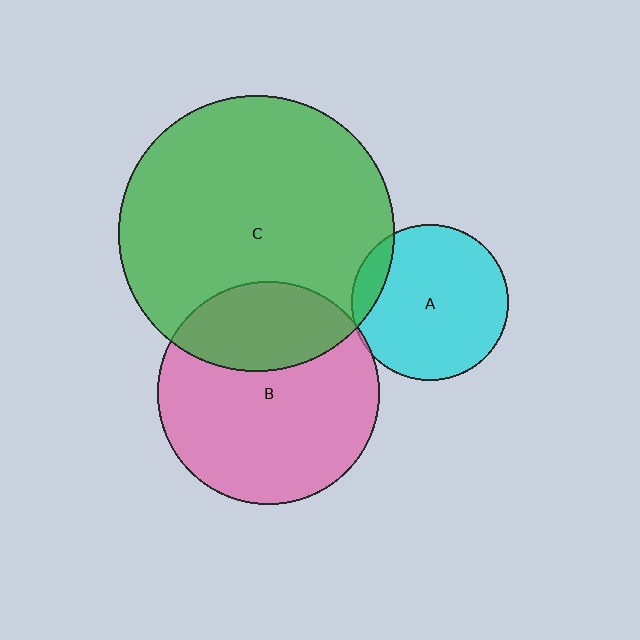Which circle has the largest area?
Circle C (green).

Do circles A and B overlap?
Yes.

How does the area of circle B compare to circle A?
Approximately 2.0 times.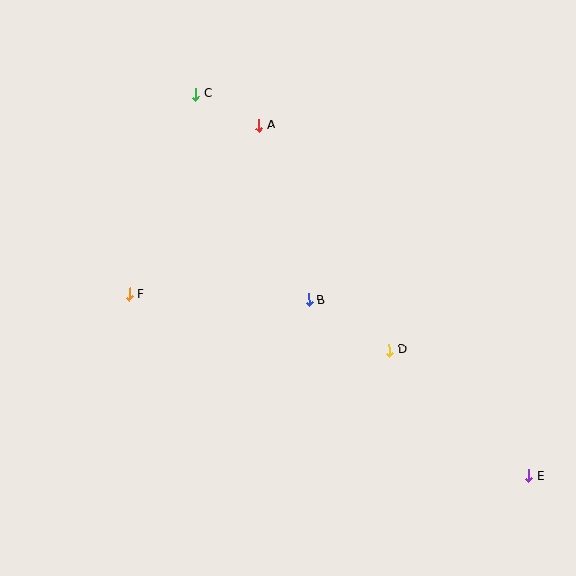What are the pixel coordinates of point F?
Point F is at (129, 295).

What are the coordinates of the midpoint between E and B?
The midpoint between E and B is at (419, 388).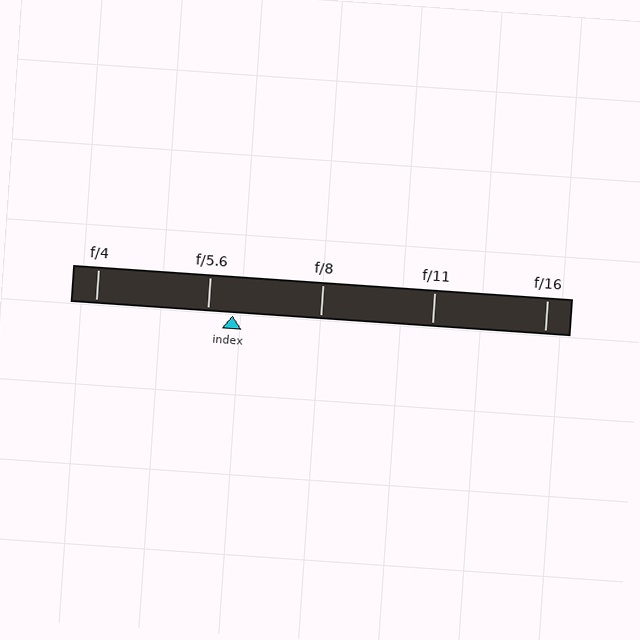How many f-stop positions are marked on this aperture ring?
There are 5 f-stop positions marked.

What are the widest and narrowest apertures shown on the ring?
The widest aperture shown is f/4 and the narrowest is f/16.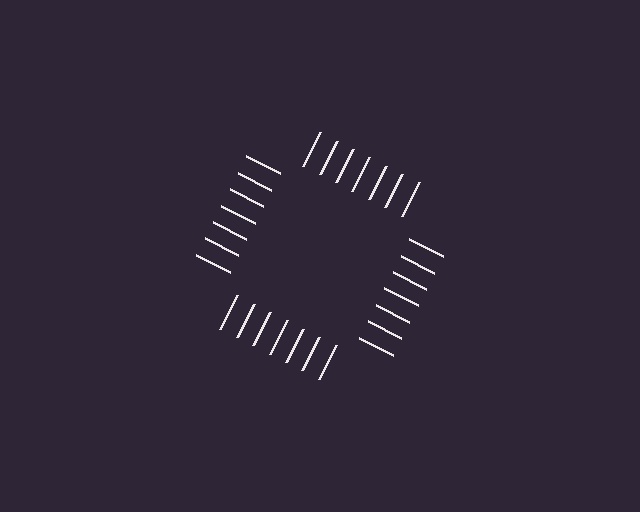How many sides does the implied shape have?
4 sides — the line-ends trace a square.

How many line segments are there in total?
28 — 7 along each of the 4 edges.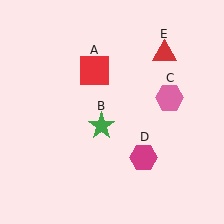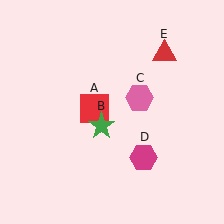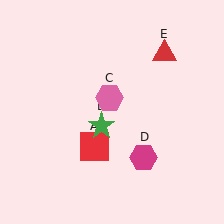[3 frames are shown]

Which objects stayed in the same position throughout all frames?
Green star (object B) and magenta hexagon (object D) and red triangle (object E) remained stationary.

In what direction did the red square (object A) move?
The red square (object A) moved down.